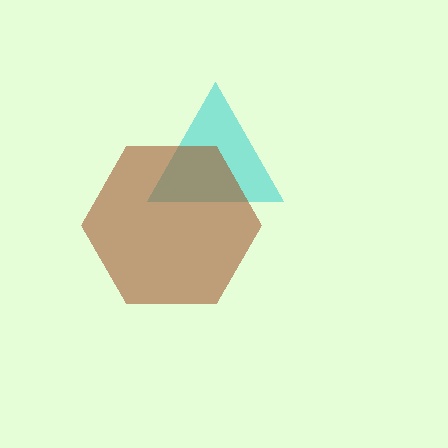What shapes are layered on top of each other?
The layered shapes are: a cyan triangle, a brown hexagon.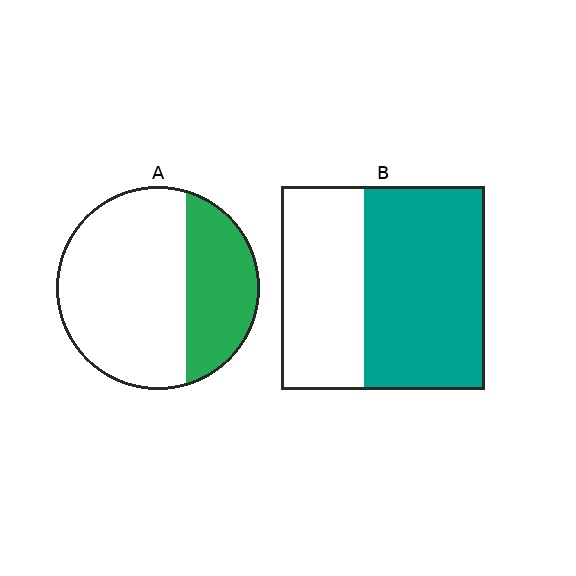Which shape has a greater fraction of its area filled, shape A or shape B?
Shape B.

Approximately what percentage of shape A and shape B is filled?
A is approximately 35% and B is approximately 60%.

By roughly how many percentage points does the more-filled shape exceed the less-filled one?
By roughly 25 percentage points (B over A).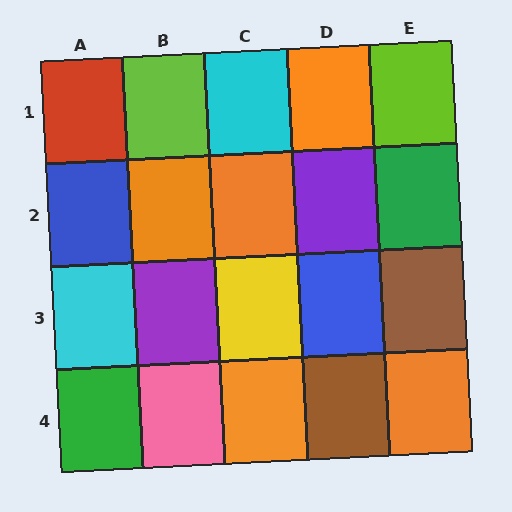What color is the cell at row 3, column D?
Blue.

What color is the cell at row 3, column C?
Yellow.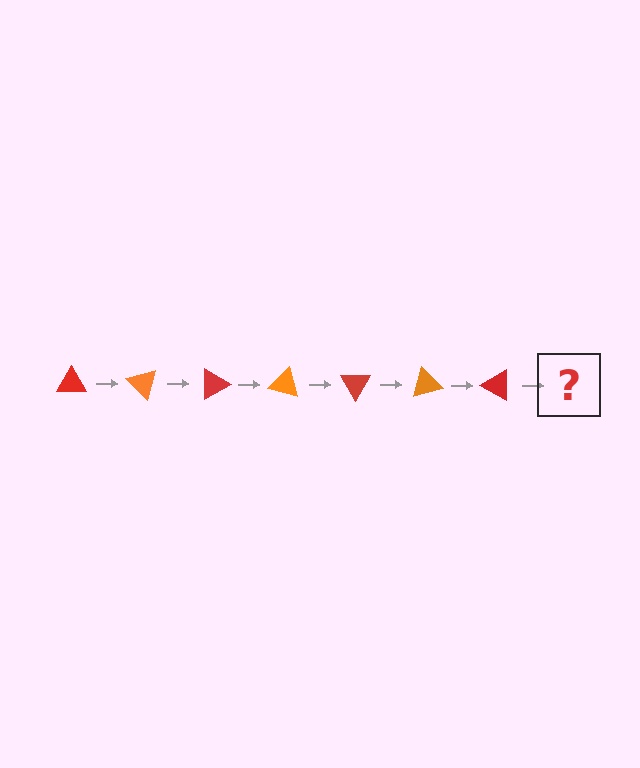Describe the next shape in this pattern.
It should be an orange triangle, rotated 315 degrees from the start.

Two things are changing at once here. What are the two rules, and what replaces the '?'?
The two rules are that it rotates 45 degrees each step and the color cycles through red and orange. The '?' should be an orange triangle, rotated 315 degrees from the start.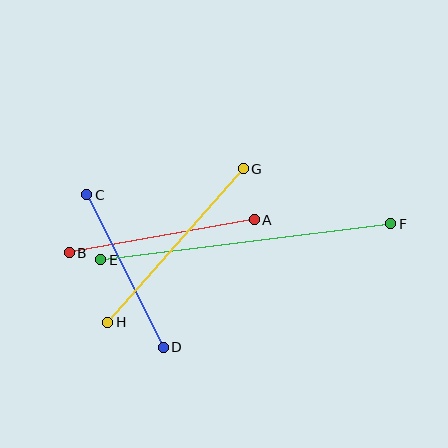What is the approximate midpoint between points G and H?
The midpoint is at approximately (176, 245) pixels.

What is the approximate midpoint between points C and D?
The midpoint is at approximately (125, 271) pixels.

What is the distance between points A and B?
The distance is approximately 188 pixels.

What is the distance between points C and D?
The distance is approximately 171 pixels.